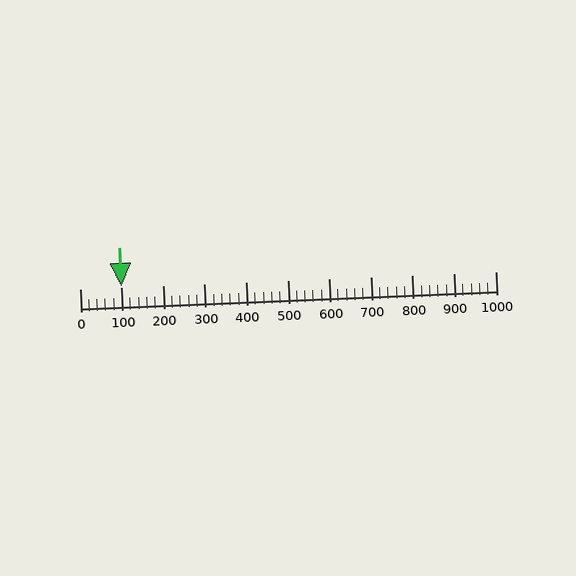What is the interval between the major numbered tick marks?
The major tick marks are spaced 100 units apart.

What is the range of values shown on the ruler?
The ruler shows values from 0 to 1000.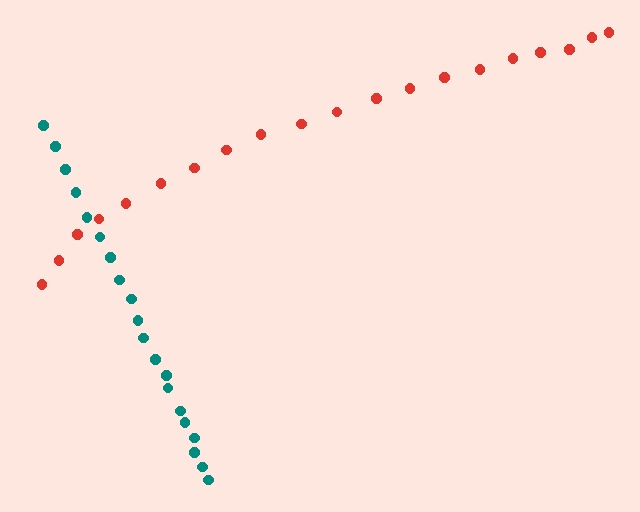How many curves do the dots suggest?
There are 2 distinct paths.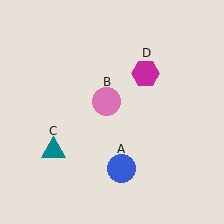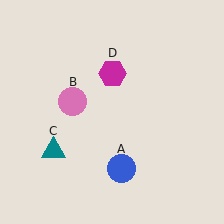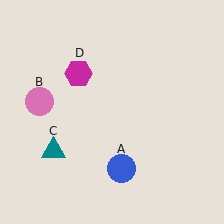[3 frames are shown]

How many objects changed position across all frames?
2 objects changed position: pink circle (object B), magenta hexagon (object D).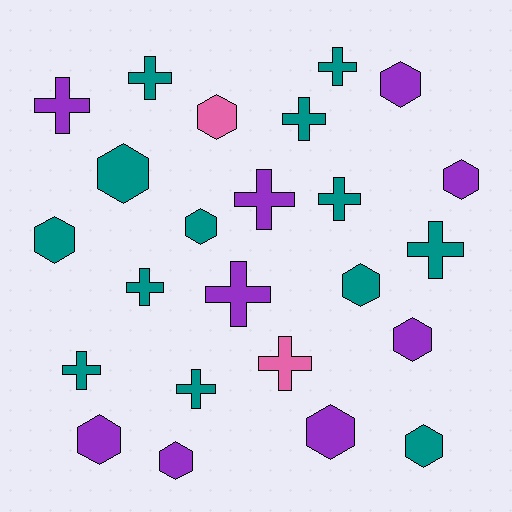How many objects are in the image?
There are 24 objects.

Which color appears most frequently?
Teal, with 13 objects.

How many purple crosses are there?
There are 3 purple crosses.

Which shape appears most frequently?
Cross, with 12 objects.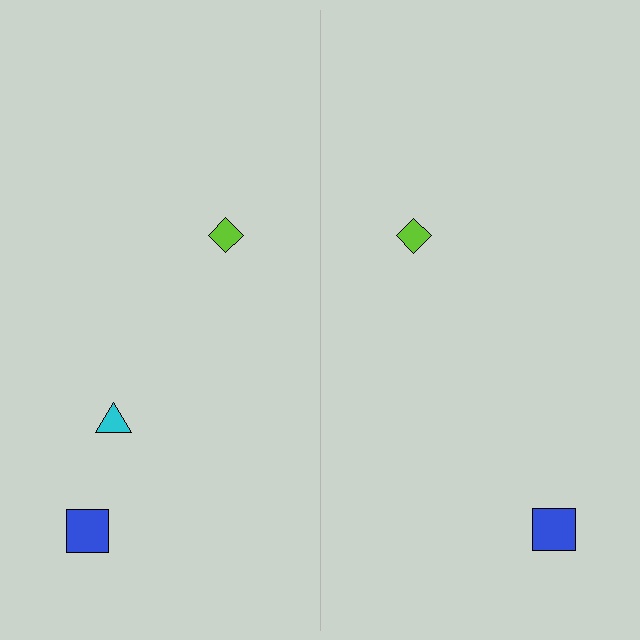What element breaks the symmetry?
A cyan triangle is missing from the right side.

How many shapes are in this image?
There are 5 shapes in this image.